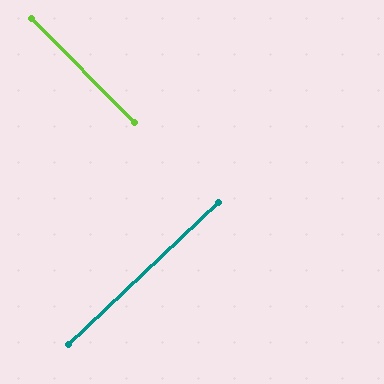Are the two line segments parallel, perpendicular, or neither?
Perpendicular — they meet at approximately 89°.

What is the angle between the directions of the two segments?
Approximately 89 degrees.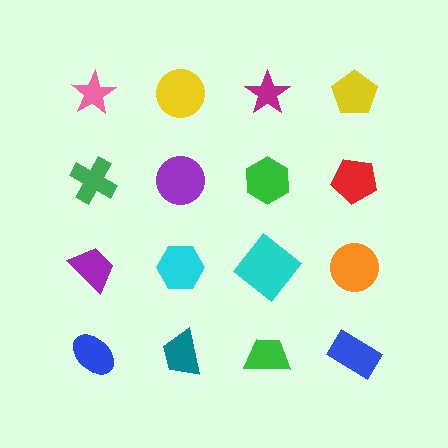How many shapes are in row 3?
4 shapes.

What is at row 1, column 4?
A yellow pentagon.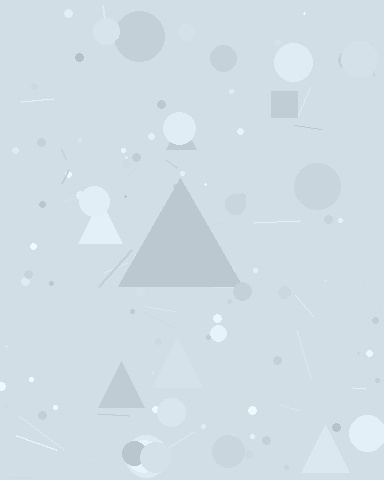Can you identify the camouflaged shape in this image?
The camouflaged shape is a triangle.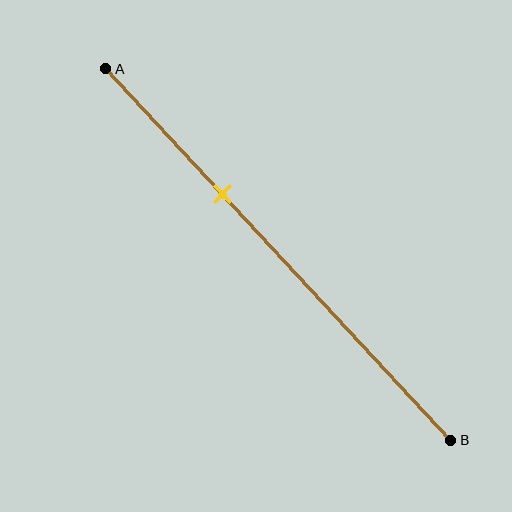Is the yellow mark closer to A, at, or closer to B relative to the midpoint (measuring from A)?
The yellow mark is closer to point A than the midpoint of segment AB.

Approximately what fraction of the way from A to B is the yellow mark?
The yellow mark is approximately 35% of the way from A to B.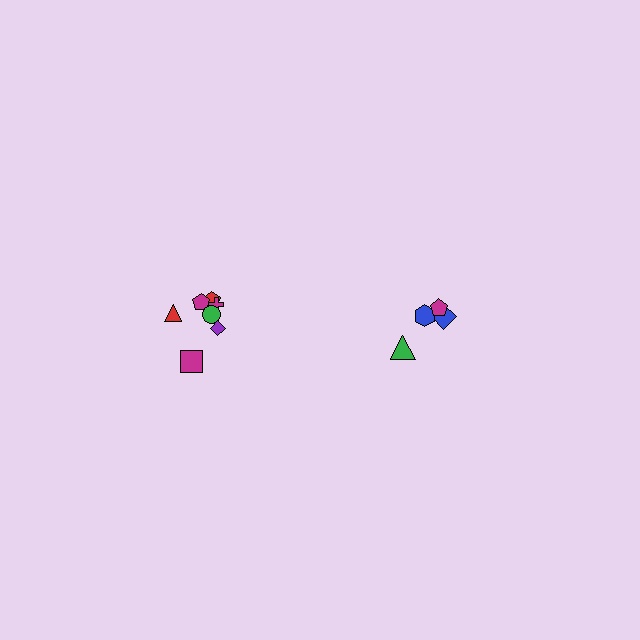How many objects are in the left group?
There are 7 objects.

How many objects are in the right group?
There are 4 objects.